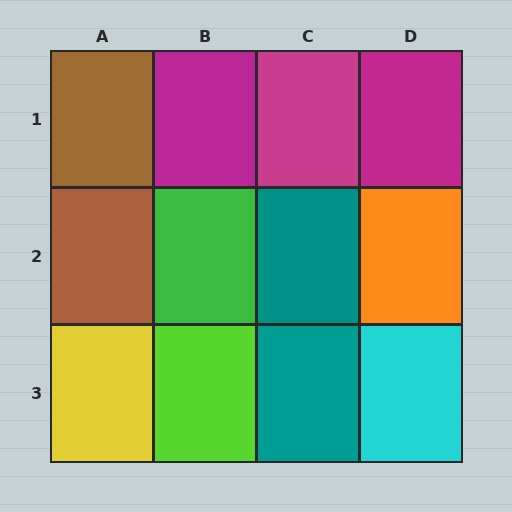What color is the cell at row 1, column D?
Magenta.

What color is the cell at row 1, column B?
Magenta.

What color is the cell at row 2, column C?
Teal.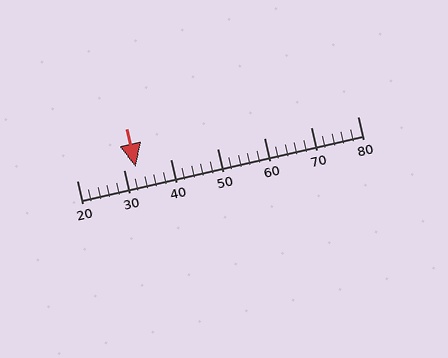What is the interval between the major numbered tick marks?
The major tick marks are spaced 10 units apart.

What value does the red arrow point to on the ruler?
The red arrow points to approximately 33.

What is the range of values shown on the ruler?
The ruler shows values from 20 to 80.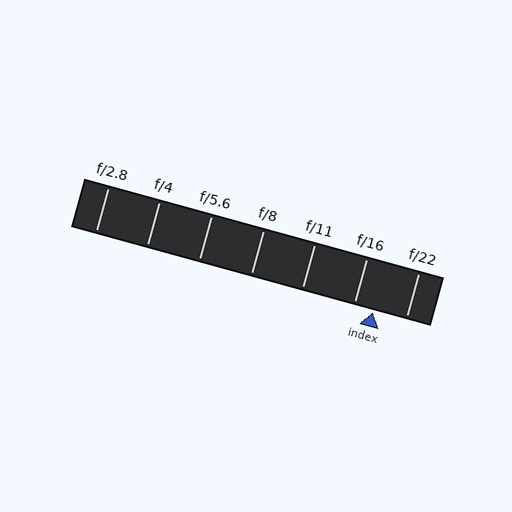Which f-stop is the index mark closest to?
The index mark is closest to f/16.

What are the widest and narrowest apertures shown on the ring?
The widest aperture shown is f/2.8 and the narrowest is f/22.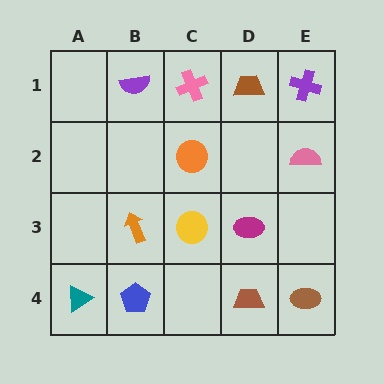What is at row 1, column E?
A purple cross.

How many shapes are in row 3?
3 shapes.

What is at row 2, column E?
A pink semicircle.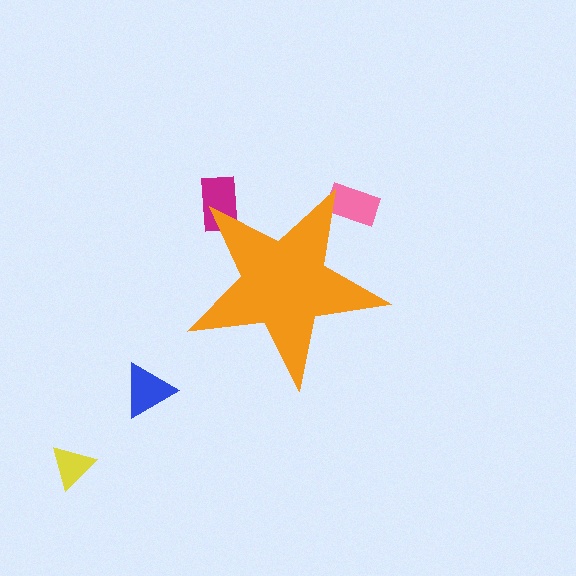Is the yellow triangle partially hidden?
No, the yellow triangle is fully visible.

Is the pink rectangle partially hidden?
Yes, the pink rectangle is partially hidden behind the orange star.